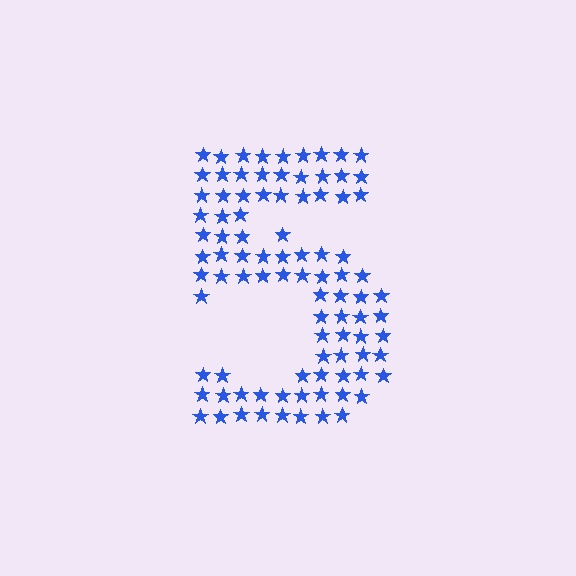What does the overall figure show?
The overall figure shows the digit 5.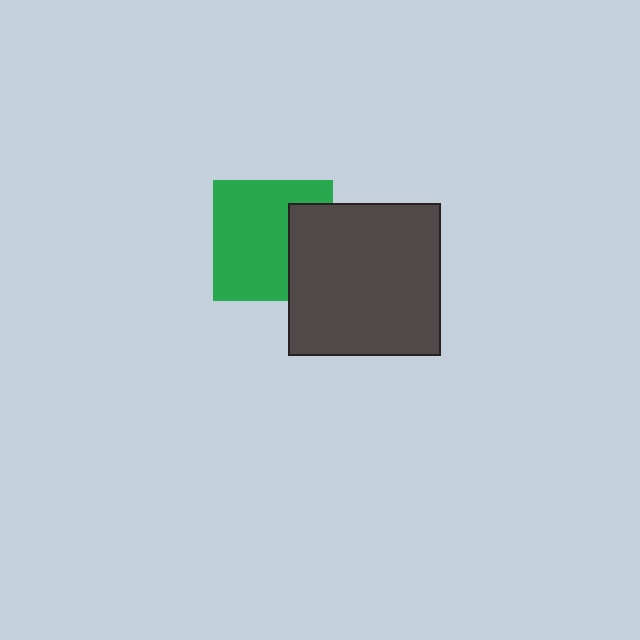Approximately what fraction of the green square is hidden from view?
Roughly 31% of the green square is hidden behind the dark gray square.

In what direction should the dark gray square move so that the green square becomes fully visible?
The dark gray square should move right. That is the shortest direction to clear the overlap and leave the green square fully visible.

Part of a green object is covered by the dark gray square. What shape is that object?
It is a square.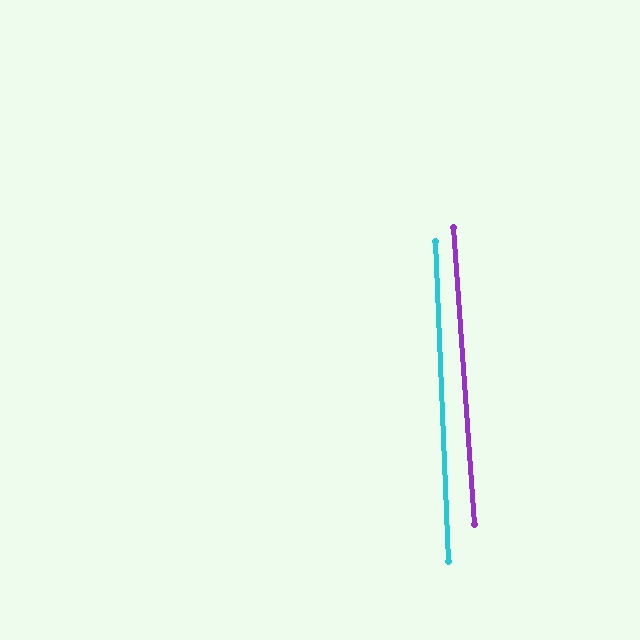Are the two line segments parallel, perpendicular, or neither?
Parallel — their directions differ by only 1.5°.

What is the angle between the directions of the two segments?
Approximately 2 degrees.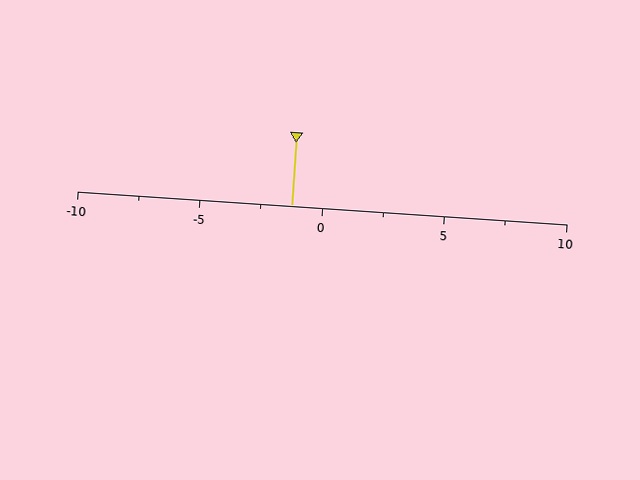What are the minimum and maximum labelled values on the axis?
The axis runs from -10 to 10.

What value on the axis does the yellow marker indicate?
The marker indicates approximately -1.2.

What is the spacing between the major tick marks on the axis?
The major ticks are spaced 5 apart.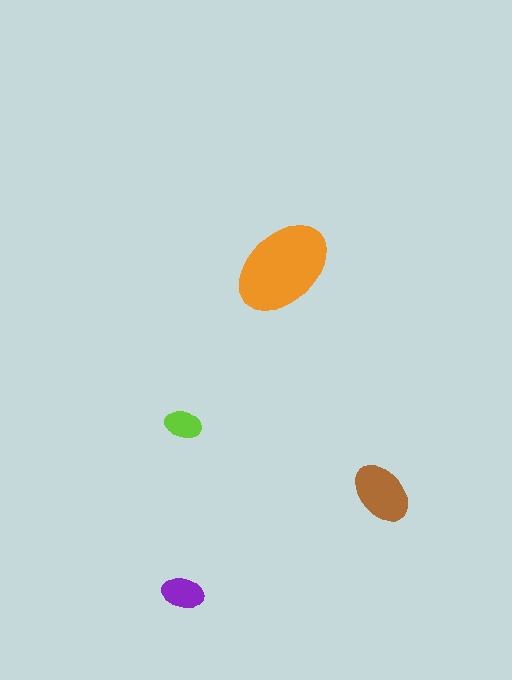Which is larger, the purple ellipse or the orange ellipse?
The orange one.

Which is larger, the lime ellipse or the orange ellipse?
The orange one.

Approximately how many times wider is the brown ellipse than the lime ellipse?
About 1.5 times wider.